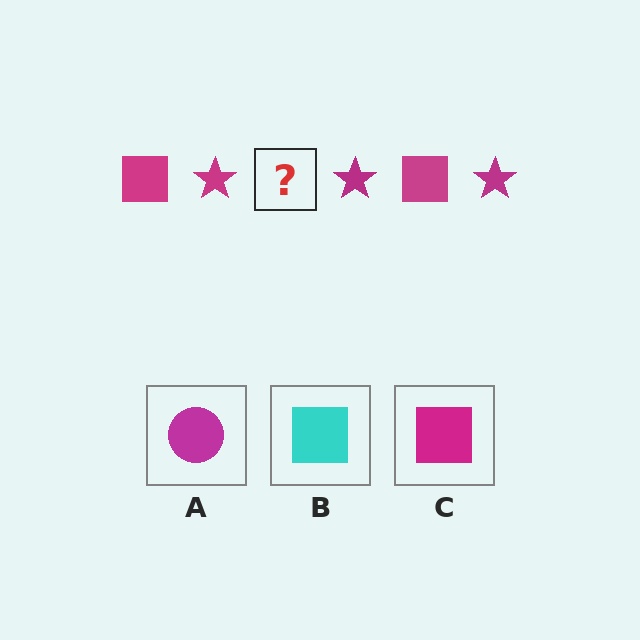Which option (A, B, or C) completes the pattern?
C.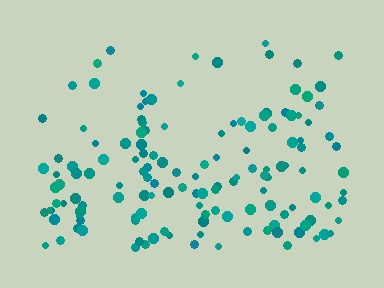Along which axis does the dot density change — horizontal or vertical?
Vertical.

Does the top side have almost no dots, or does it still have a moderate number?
Still a moderate number, just noticeably fewer than the bottom.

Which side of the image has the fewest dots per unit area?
The top.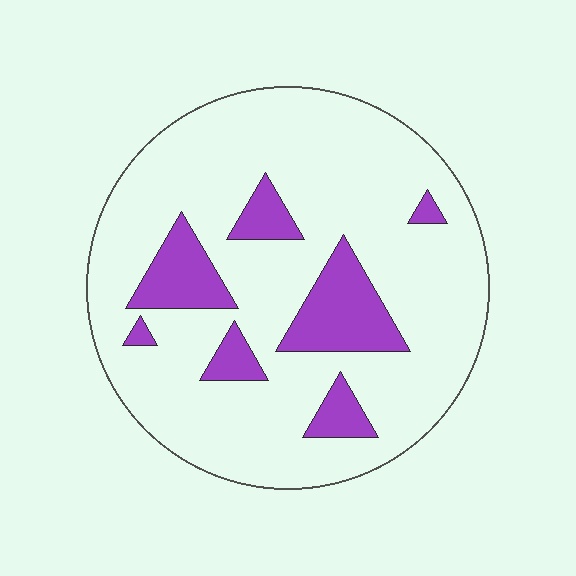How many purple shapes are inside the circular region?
7.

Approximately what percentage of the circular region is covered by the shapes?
Approximately 20%.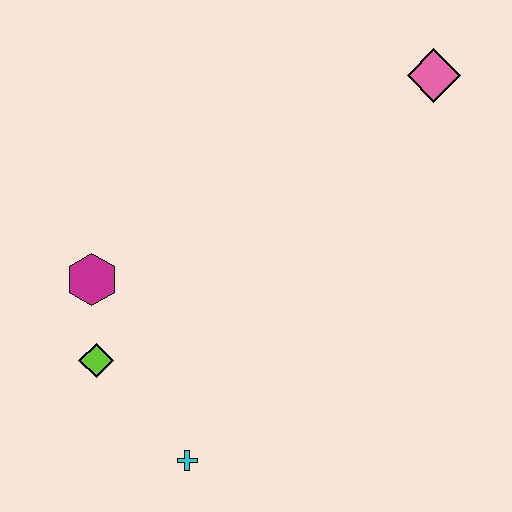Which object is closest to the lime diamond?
The magenta hexagon is closest to the lime diamond.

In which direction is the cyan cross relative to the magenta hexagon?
The cyan cross is below the magenta hexagon.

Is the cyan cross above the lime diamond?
No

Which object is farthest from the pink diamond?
The cyan cross is farthest from the pink diamond.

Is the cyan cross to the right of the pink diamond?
No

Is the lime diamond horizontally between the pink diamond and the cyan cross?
No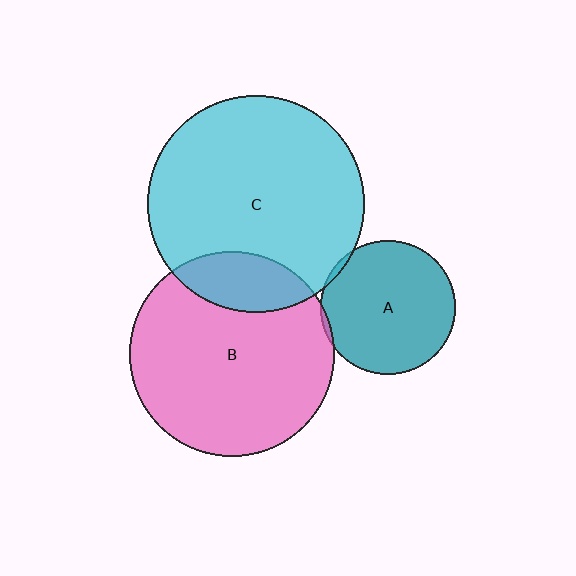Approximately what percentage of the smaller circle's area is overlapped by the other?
Approximately 5%.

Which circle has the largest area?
Circle C (cyan).